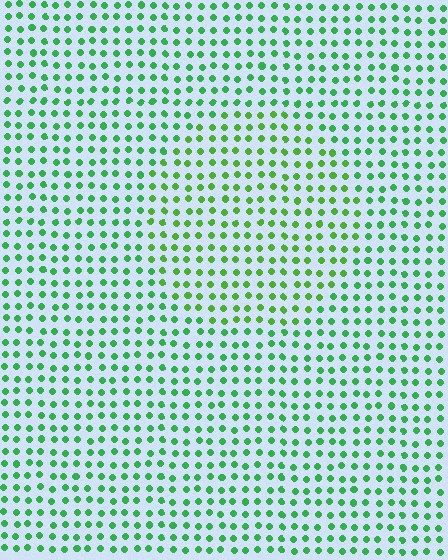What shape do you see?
I see a circle.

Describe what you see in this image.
The image is filled with small green elements in a uniform arrangement. A circle-shaped region is visible where the elements are tinted to a slightly different hue, forming a subtle color boundary.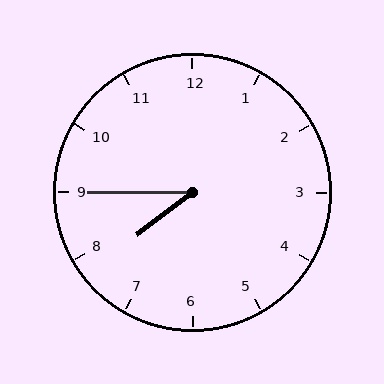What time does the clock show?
7:45.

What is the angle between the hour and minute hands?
Approximately 38 degrees.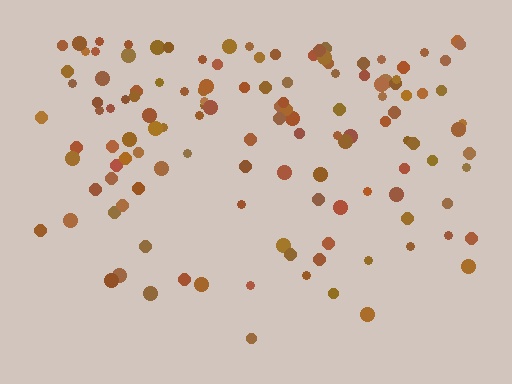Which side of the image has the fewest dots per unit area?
The bottom.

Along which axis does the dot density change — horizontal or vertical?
Vertical.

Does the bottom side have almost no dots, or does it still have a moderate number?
Still a moderate number, just noticeably fewer than the top.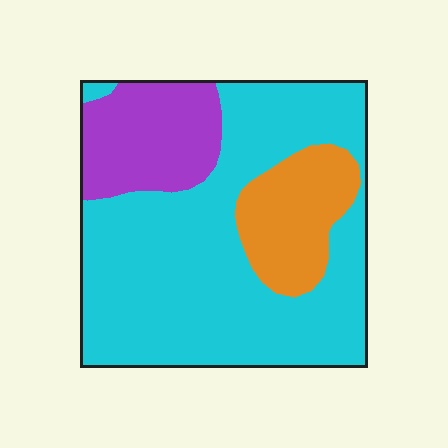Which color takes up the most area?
Cyan, at roughly 65%.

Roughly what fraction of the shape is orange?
Orange takes up about one sixth (1/6) of the shape.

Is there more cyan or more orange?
Cyan.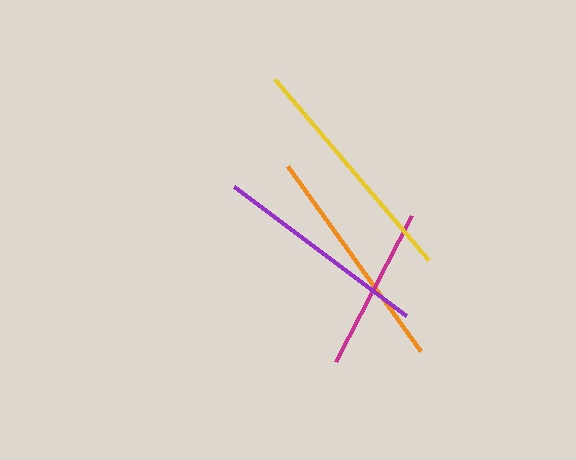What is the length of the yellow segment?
The yellow segment is approximately 237 pixels long.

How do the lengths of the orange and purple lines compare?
The orange and purple lines are approximately the same length.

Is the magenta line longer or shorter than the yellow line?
The yellow line is longer than the magenta line.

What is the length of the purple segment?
The purple segment is approximately 215 pixels long.